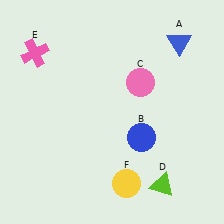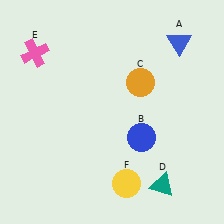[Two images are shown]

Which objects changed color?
C changed from pink to orange. D changed from lime to teal.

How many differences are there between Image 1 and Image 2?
There are 2 differences between the two images.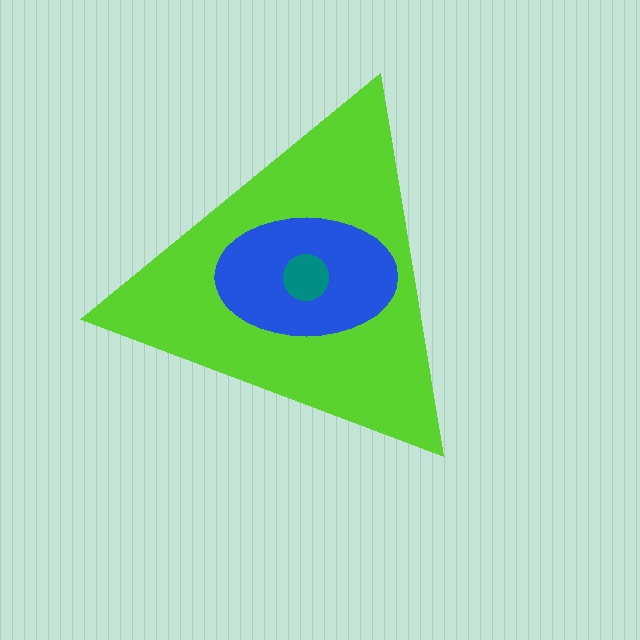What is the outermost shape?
The lime triangle.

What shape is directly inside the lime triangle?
The blue ellipse.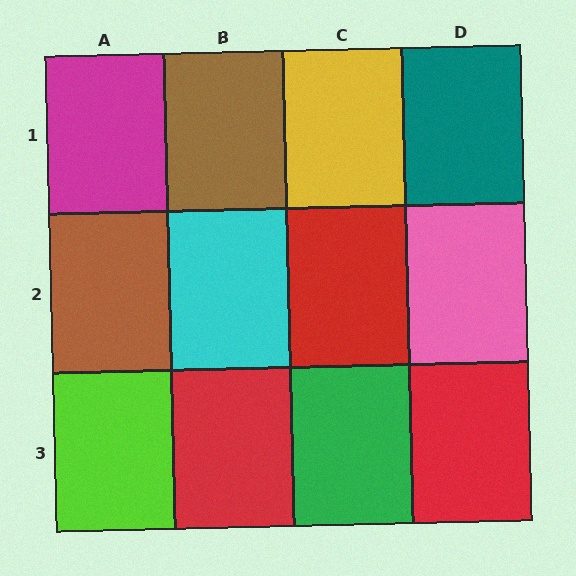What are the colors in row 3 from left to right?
Lime, red, green, red.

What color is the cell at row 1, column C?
Yellow.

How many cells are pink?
1 cell is pink.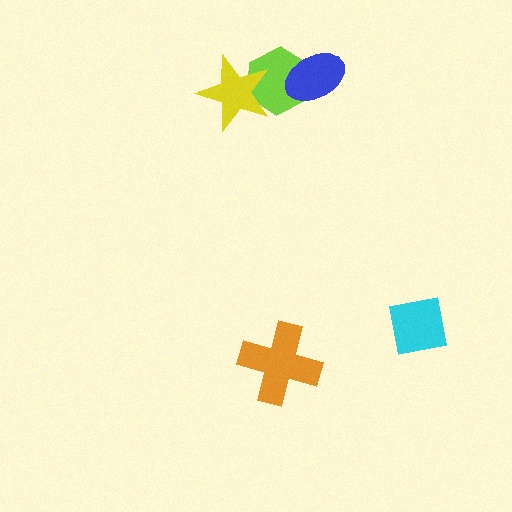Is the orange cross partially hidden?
No, no other shape covers it.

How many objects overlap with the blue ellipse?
1 object overlaps with the blue ellipse.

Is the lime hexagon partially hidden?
Yes, it is partially covered by another shape.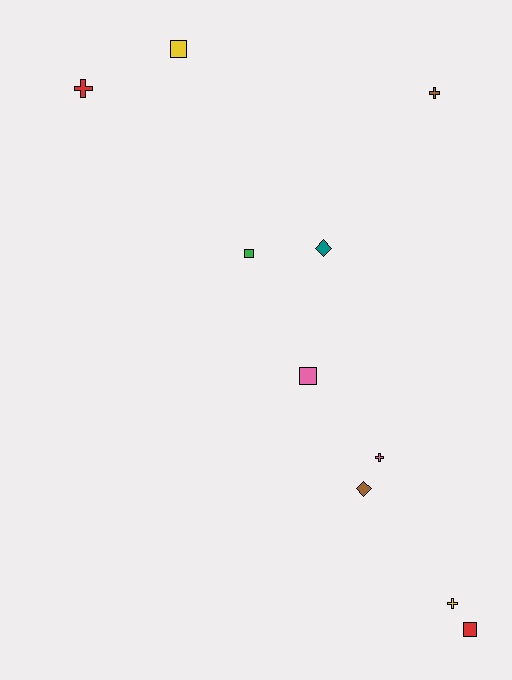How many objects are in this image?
There are 10 objects.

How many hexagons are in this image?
There are no hexagons.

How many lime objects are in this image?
There are no lime objects.